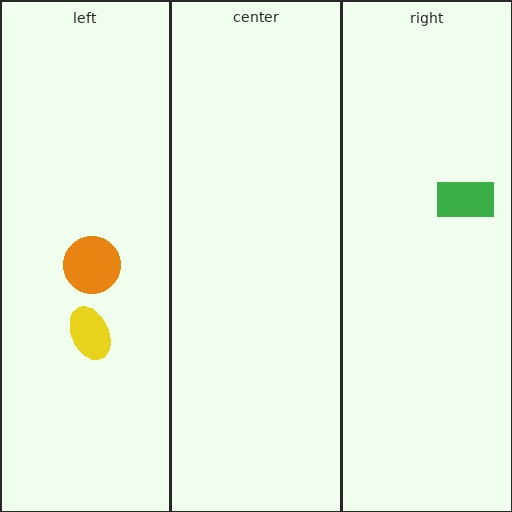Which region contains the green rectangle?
The right region.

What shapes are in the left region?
The yellow ellipse, the orange circle.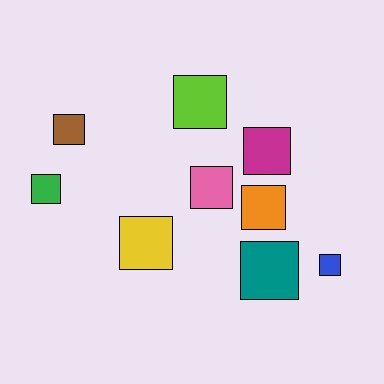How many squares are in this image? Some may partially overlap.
There are 9 squares.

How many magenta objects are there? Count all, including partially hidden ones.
There is 1 magenta object.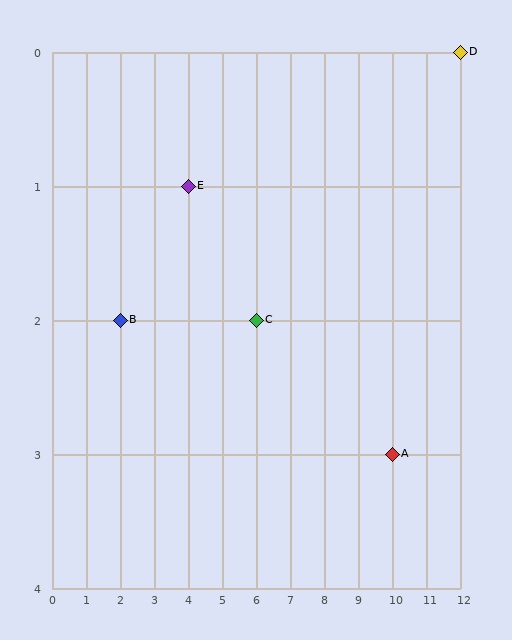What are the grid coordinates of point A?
Point A is at grid coordinates (10, 3).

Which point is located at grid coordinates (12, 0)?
Point D is at (12, 0).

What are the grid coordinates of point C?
Point C is at grid coordinates (6, 2).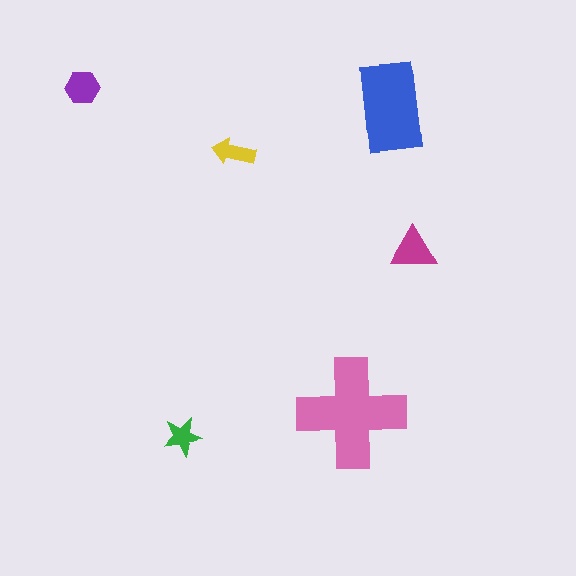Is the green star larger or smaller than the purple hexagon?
Smaller.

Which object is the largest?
The pink cross.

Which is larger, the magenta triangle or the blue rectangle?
The blue rectangle.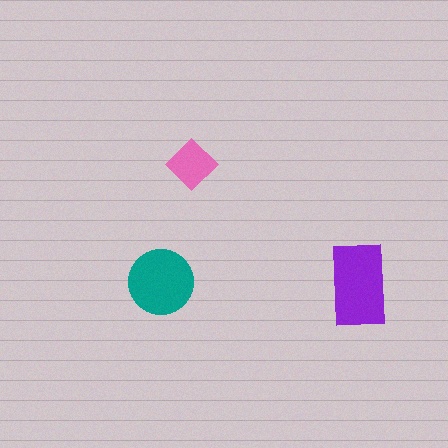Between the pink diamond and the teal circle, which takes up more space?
The teal circle.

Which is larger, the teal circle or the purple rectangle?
The purple rectangle.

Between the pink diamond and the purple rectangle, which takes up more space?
The purple rectangle.